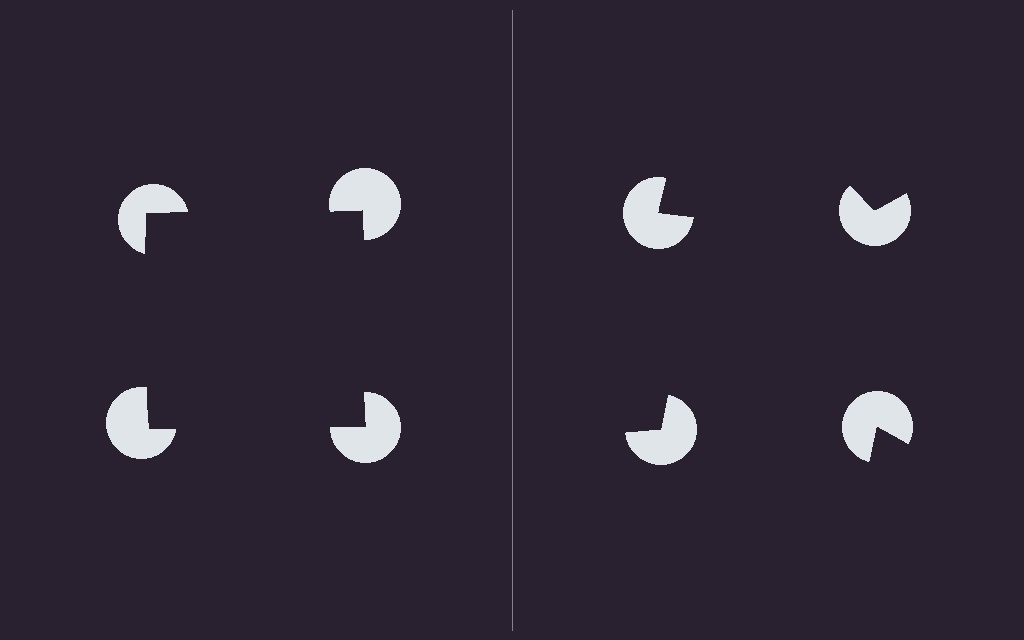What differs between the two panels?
The pac-man discs are positioned identically on both sides; only the wedge orientations differ. On the left they align to a square; on the right they are misaligned.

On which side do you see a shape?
An illusory square appears on the left side. On the right side the wedge cuts are rotated, so no coherent shape forms.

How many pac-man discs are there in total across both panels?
8 — 4 on each side.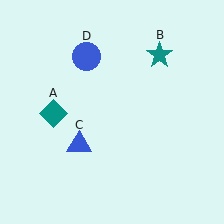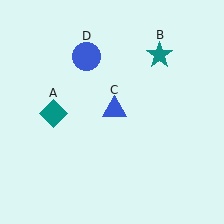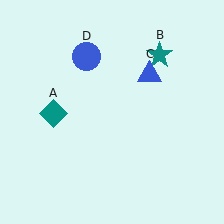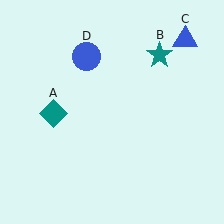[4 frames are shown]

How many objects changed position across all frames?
1 object changed position: blue triangle (object C).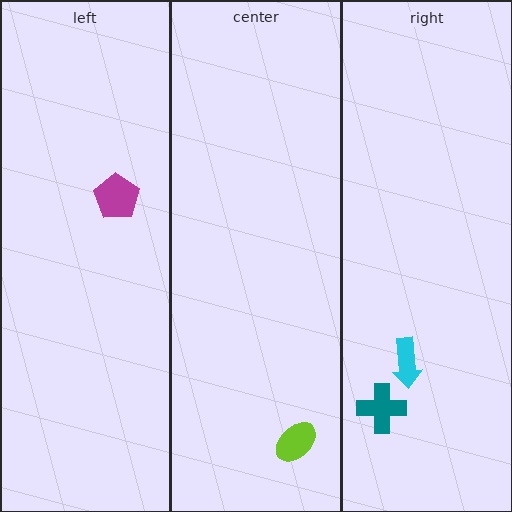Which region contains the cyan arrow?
The right region.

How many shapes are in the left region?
1.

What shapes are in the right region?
The cyan arrow, the teal cross.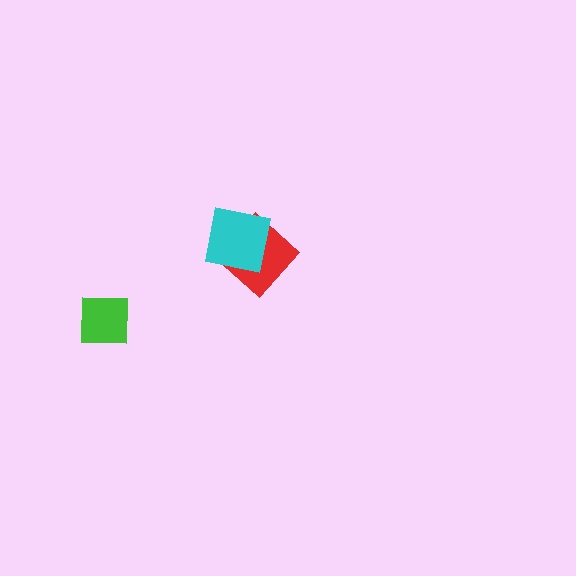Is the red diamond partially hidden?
Yes, it is partially covered by another shape.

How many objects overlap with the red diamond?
1 object overlaps with the red diamond.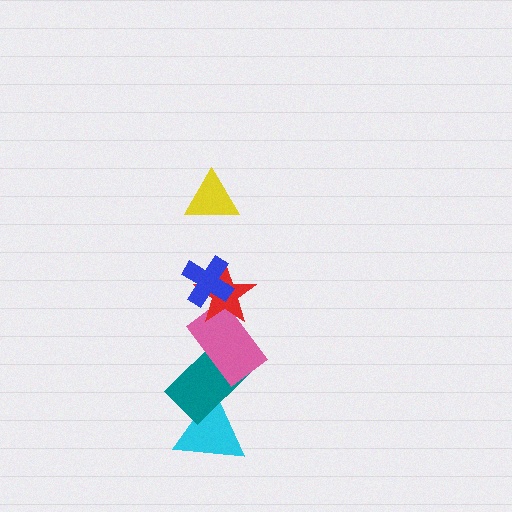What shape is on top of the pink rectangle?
The red star is on top of the pink rectangle.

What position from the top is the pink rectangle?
The pink rectangle is 4th from the top.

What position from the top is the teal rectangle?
The teal rectangle is 5th from the top.